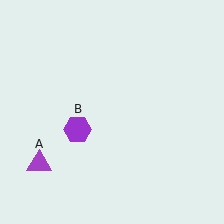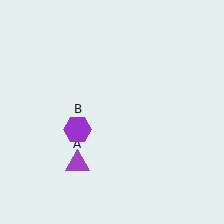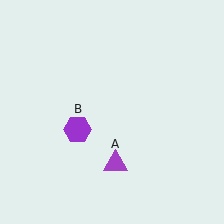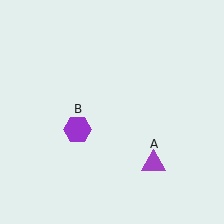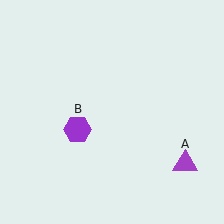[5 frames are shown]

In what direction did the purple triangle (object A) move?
The purple triangle (object A) moved right.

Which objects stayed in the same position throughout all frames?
Purple hexagon (object B) remained stationary.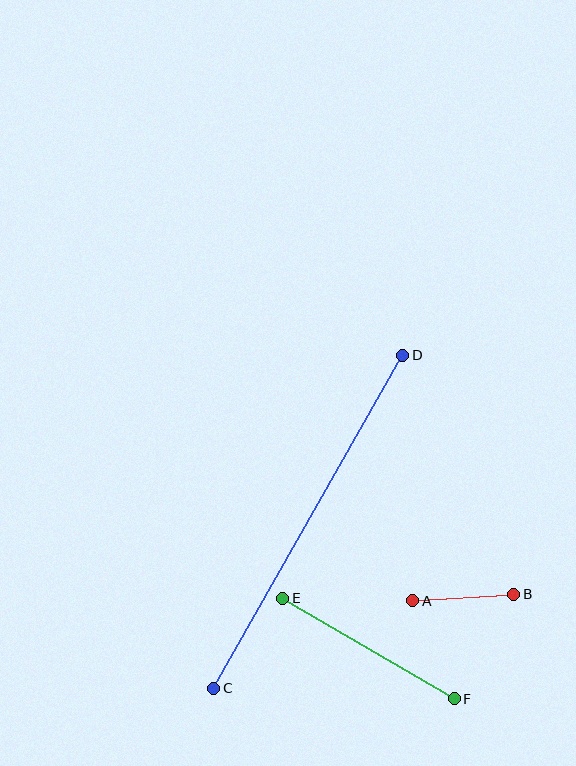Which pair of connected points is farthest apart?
Points C and D are farthest apart.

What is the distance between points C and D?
The distance is approximately 383 pixels.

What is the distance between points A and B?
The distance is approximately 101 pixels.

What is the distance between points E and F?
The distance is approximately 199 pixels.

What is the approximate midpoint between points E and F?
The midpoint is at approximately (368, 649) pixels.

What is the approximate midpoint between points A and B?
The midpoint is at approximately (463, 598) pixels.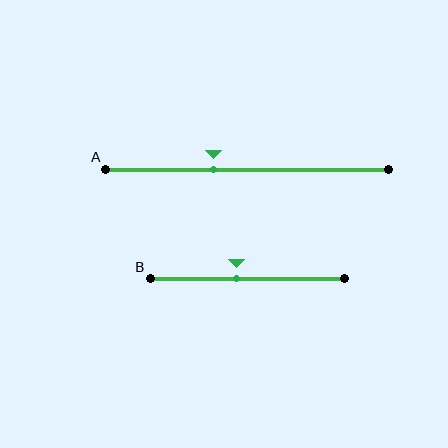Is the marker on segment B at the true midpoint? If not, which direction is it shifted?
No, the marker on segment B is shifted to the left by about 5% of the segment length.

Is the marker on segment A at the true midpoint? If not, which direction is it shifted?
No, the marker on segment A is shifted to the left by about 12% of the segment length.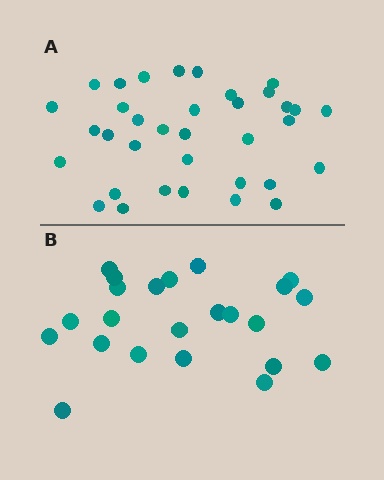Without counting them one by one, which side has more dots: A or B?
Region A (the top region) has more dots.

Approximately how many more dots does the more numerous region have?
Region A has roughly 12 or so more dots than region B.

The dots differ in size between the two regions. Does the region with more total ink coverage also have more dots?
No. Region B has more total ink coverage because its dots are larger, but region A actually contains more individual dots. Total area can be misleading — the number of items is what matters here.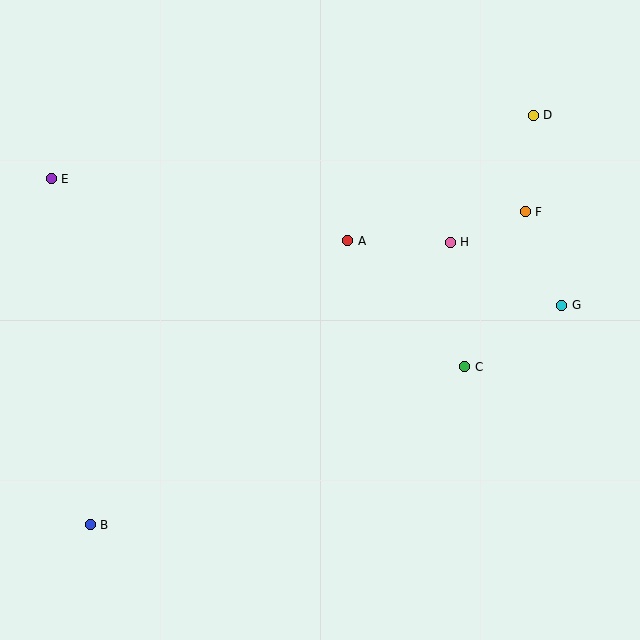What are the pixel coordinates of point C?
Point C is at (464, 367).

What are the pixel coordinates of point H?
Point H is at (450, 242).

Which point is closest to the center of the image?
Point A at (348, 241) is closest to the center.